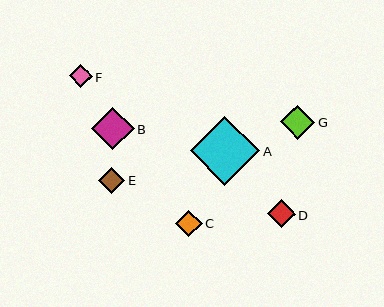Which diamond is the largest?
Diamond A is the largest with a size of approximately 70 pixels.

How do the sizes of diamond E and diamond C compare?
Diamond E and diamond C are approximately the same size.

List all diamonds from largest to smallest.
From largest to smallest: A, B, G, D, E, C, F.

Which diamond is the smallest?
Diamond F is the smallest with a size of approximately 23 pixels.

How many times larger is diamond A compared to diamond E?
Diamond A is approximately 2.6 times the size of diamond E.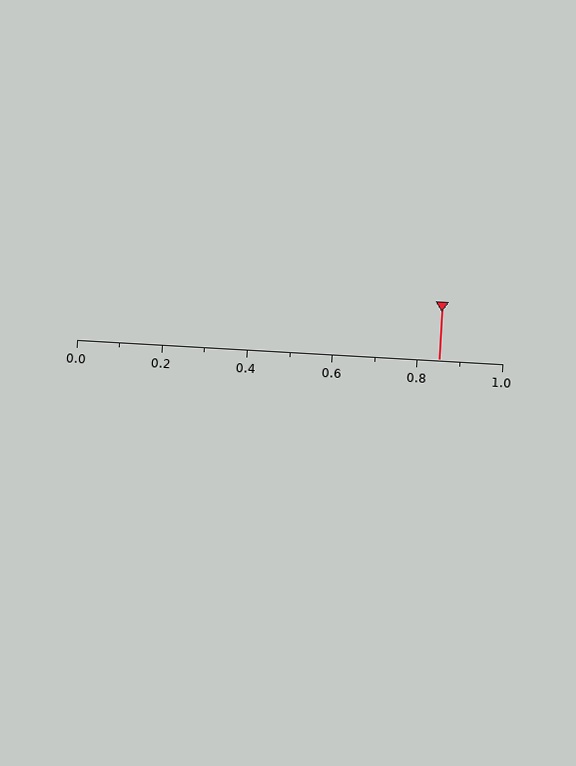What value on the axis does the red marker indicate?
The marker indicates approximately 0.85.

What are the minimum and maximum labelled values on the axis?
The axis runs from 0.0 to 1.0.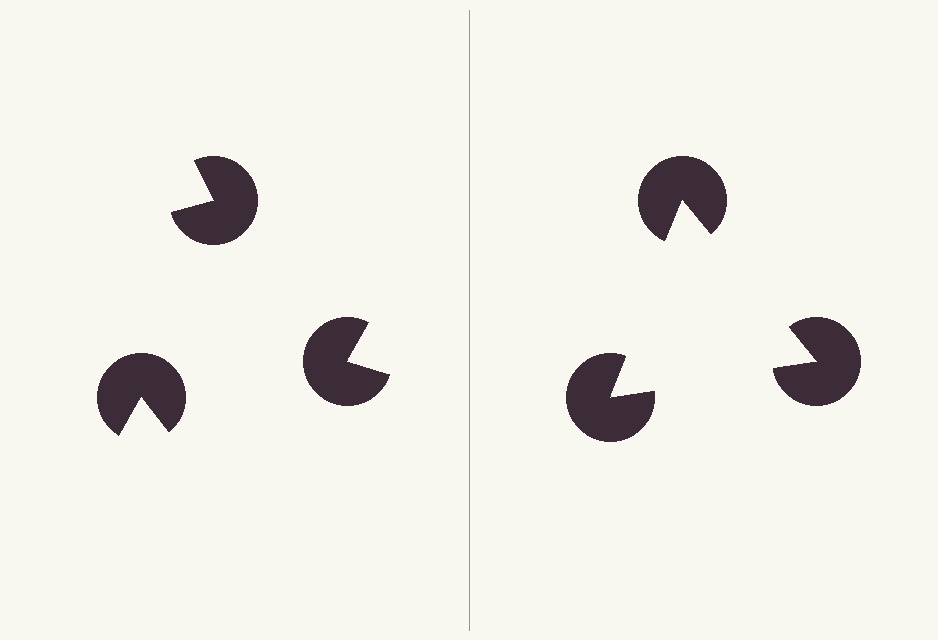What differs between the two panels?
The pac-man discs are positioned identically on both sides; only the wedge orientations differ. On the right they align to a triangle; on the left they are misaligned.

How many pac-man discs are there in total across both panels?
6 — 3 on each side.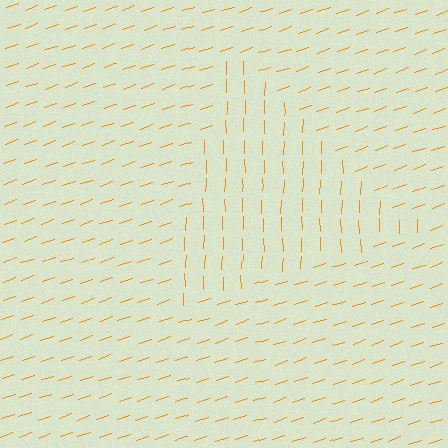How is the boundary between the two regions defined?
The boundary is defined purely by a change in line orientation (approximately 72 degrees difference). All lines are the same color and thickness.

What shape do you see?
I see a triangle.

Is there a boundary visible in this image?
Yes, there is a texture boundary formed by a change in line orientation.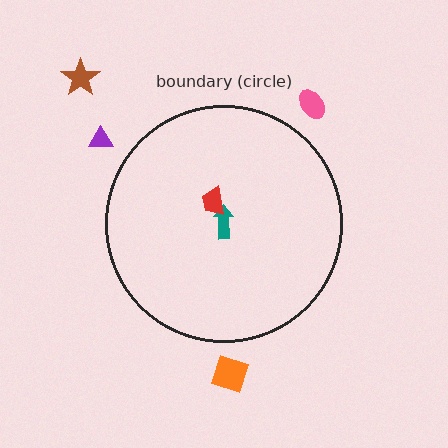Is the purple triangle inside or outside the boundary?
Outside.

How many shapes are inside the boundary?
2 inside, 4 outside.